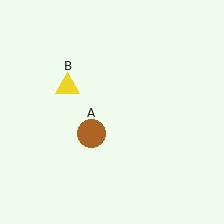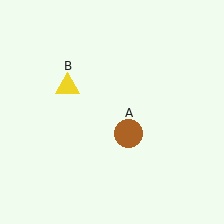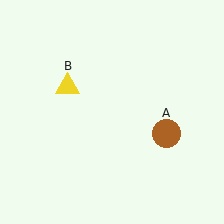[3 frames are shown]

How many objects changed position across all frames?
1 object changed position: brown circle (object A).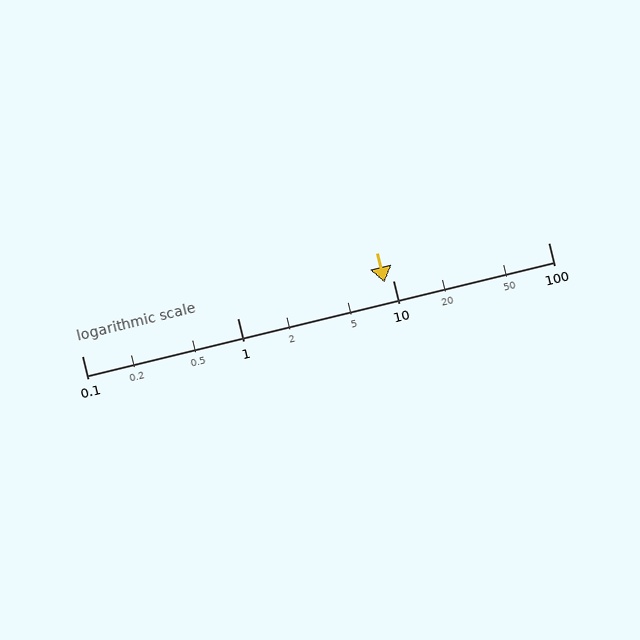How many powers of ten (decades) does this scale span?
The scale spans 3 decades, from 0.1 to 100.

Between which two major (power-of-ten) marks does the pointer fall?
The pointer is between 1 and 10.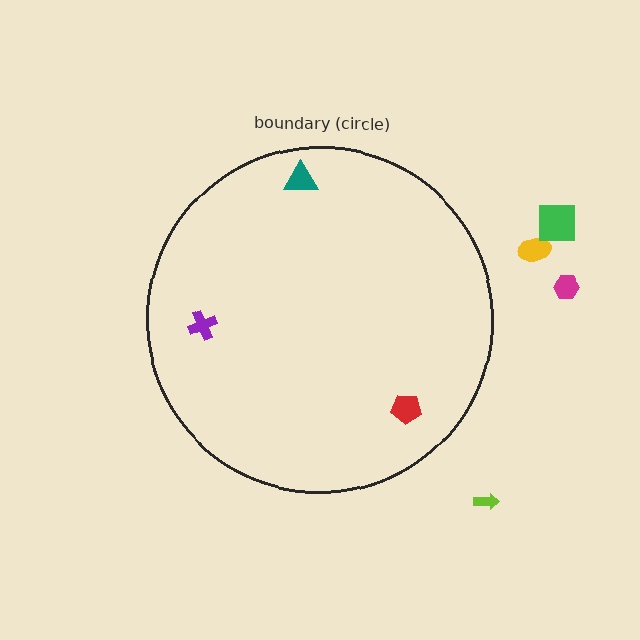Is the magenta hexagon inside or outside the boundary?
Outside.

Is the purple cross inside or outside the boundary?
Inside.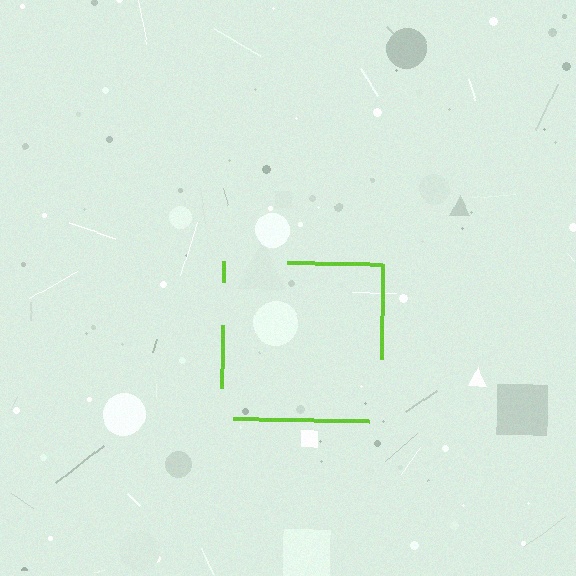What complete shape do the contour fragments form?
The contour fragments form a square.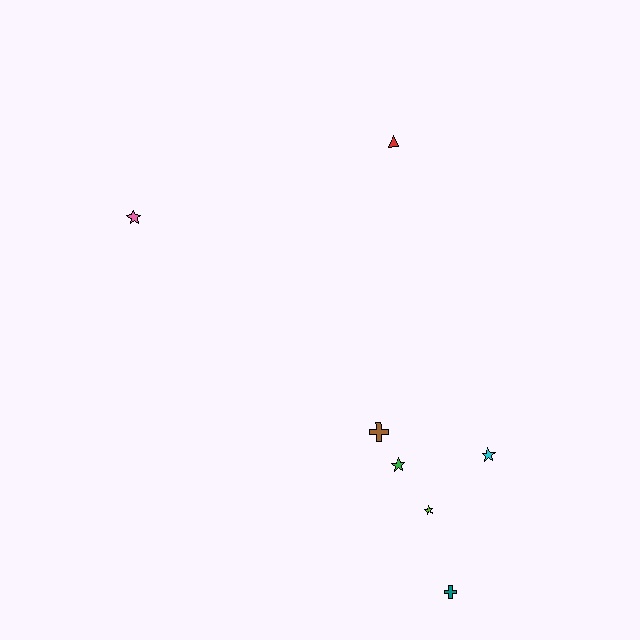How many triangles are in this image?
There is 1 triangle.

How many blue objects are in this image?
There are no blue objects.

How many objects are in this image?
There are 7 objects.